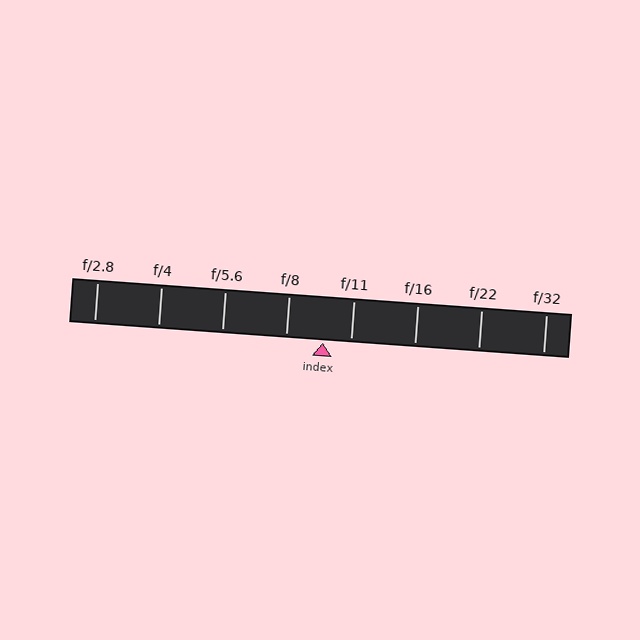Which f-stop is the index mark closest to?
The index mark is closest to f/11.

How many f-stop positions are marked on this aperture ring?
There are 8 f-stop positions marked.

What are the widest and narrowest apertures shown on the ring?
The widest aperture shown is f/2.8 and the narrowest is f/32.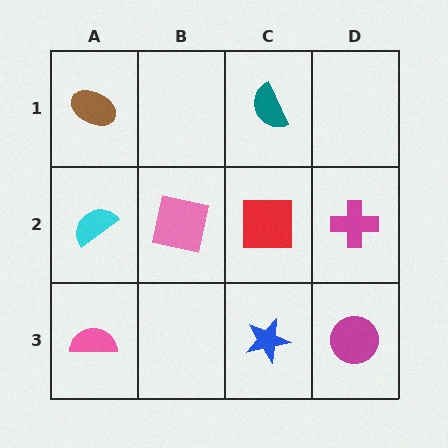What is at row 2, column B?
A pink square.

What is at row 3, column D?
A magenta circle.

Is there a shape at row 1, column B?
No, that cell is empty.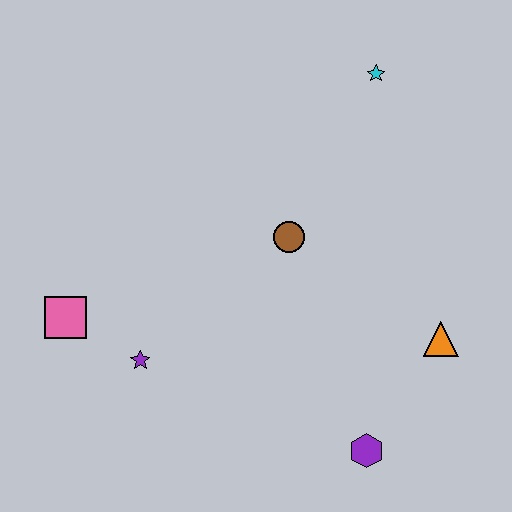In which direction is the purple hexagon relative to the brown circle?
The purple hexagon is below the brown circle.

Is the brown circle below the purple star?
No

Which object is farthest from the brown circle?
The pink square is farthest from the brown circle.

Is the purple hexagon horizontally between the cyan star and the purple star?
Yes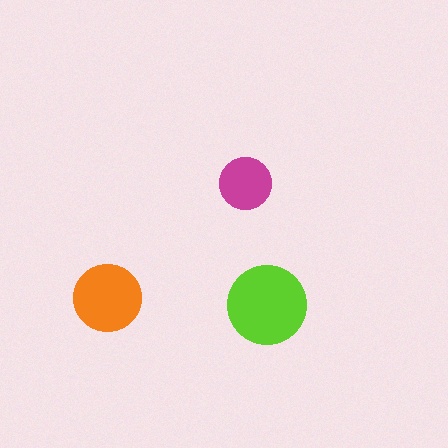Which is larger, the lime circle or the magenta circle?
The lime one.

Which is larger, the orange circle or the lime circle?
The lime one.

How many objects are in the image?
There are 3 objects in the image.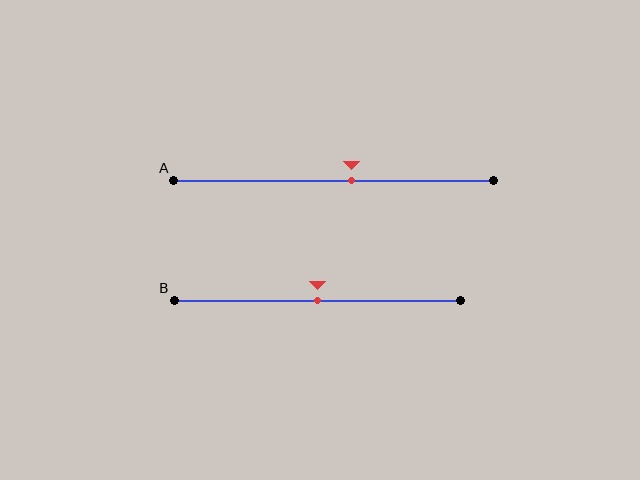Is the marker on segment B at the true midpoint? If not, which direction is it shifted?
Yes, the marker on segment B is at the true midpoint.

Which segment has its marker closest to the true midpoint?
Segment B has its marker closest to the true midpoint.